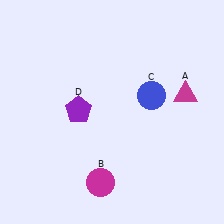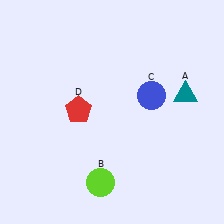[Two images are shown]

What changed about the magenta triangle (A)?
In Image 1, A is magenta. In Image 2, it changed to teal.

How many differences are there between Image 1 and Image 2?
There are 3 differences between the two images.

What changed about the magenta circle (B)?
In Image 1, B is magenta. In Image 2, it changed to lime.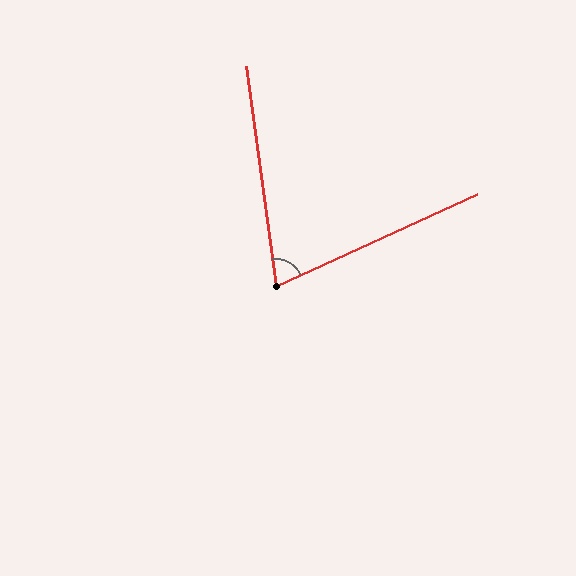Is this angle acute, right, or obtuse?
It is acute.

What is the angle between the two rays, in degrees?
Approximately 73 degrees.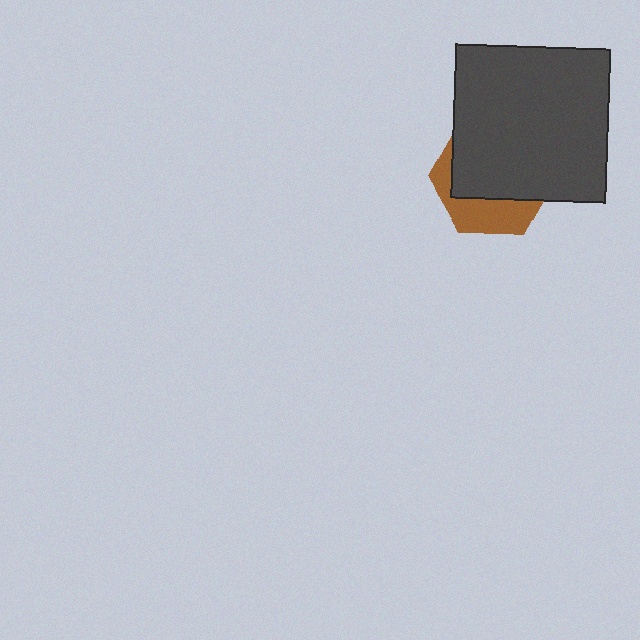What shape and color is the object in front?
The object in front is a dark gray square.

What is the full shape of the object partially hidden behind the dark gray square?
The partially hidden object is a brown hexagon.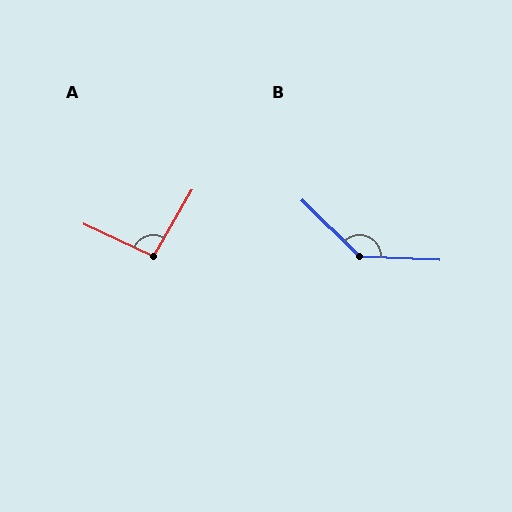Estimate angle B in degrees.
Approximately 138 degrees.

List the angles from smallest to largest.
A (95°), B (138°).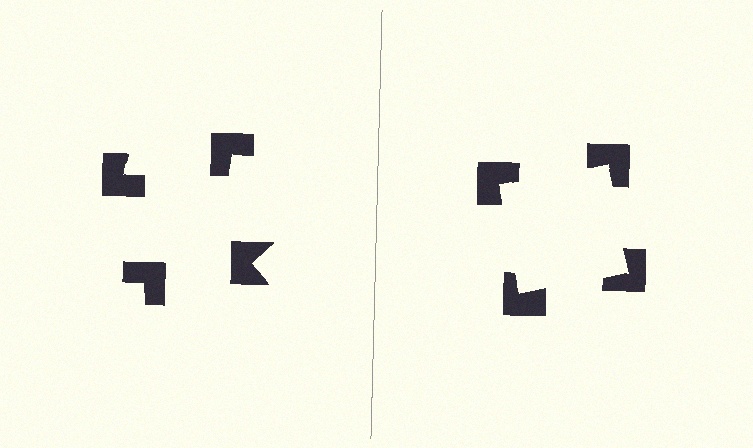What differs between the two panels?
The notched squares are positioned identically on both sides; only the wedge orientations differ. On the right they align to a square; on the left they are misaligned.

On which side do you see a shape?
An illusory square appears on the right side. On the left side the wedge cuts are rotated, so no coherent shape forms.